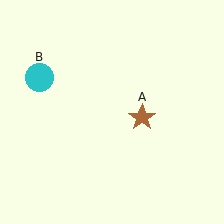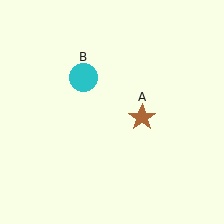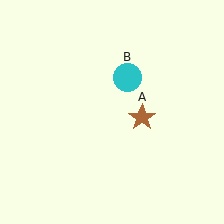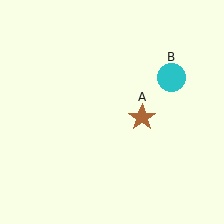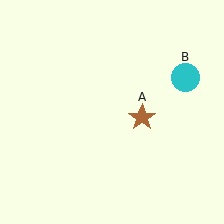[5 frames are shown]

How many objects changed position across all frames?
1 object changed position: cyan circle (object B).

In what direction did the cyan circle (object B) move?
The cyan circle (object B) moved right.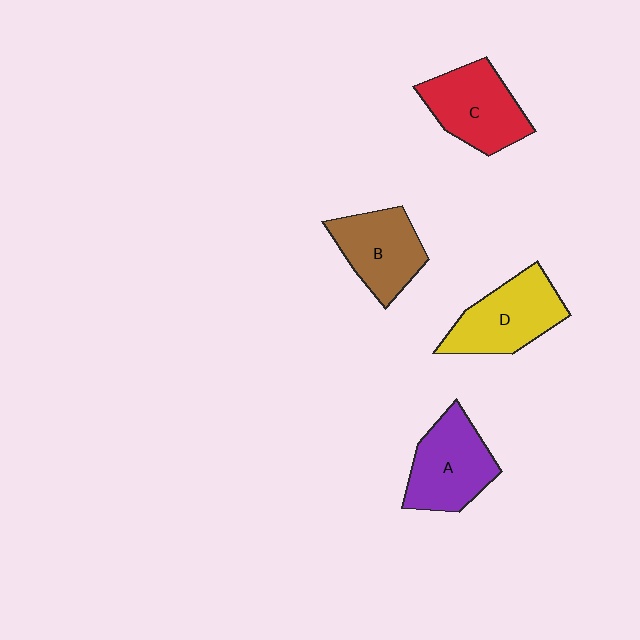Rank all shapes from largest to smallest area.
From largest to smallest: D (yellow), A (purple), C (red), B (brown).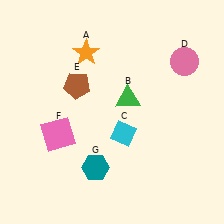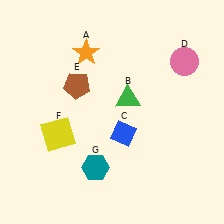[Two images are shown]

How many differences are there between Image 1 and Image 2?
There are 2 differences between the two images.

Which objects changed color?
C changed from cyan to blue. F changed from pink to yellow.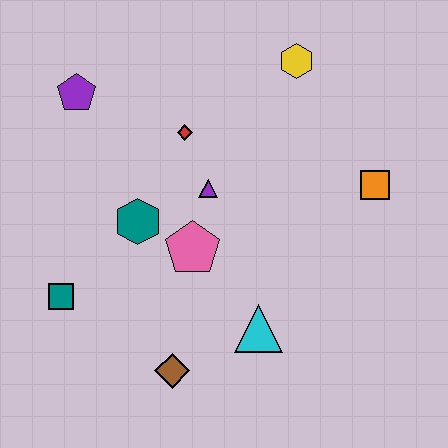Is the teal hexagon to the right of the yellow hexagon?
No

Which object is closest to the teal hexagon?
The pink pentagon is closest to the teal hexagon.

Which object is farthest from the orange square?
The teal square is farthest from the orange square.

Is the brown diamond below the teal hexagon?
Yes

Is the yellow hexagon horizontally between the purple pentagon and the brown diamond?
No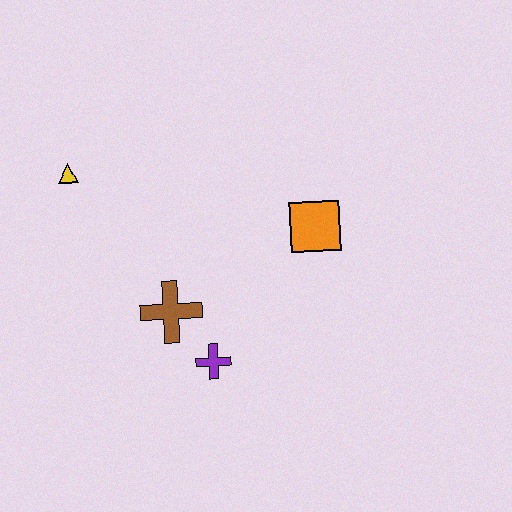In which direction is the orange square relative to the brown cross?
The orange square is to the right of the brown cross.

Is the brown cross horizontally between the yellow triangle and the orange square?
Yes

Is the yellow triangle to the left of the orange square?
Yes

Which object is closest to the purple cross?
The brown cross is closest to the purple cross.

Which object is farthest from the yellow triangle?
The orange square is farthest from the yellow triangle.